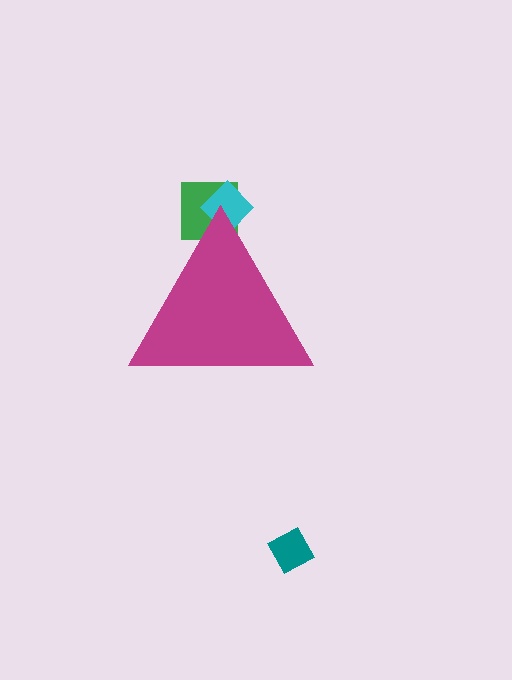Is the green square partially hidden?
Yes, the green square is partially hidden behind the magenta triangle.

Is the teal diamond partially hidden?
No, the teal diamond is fully visible.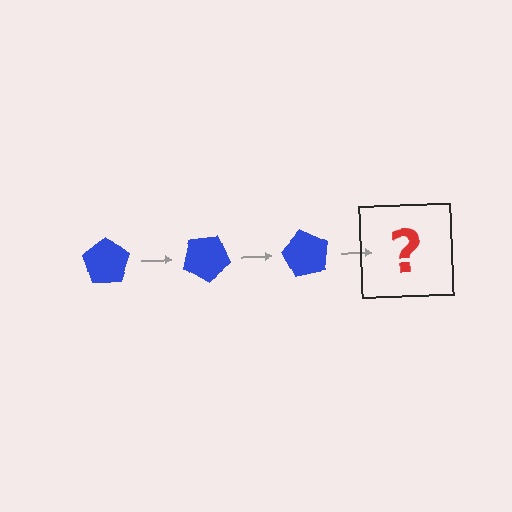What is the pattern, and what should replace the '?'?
The pattern is that the pentagon rotates 30 degrees each step. The '?' should be a blue pentagon rotated 90 degrees.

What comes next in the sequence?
The next element should be a blue pentagon rotated 90 degrees.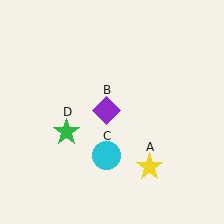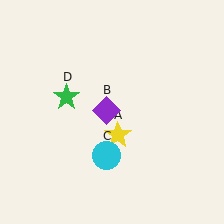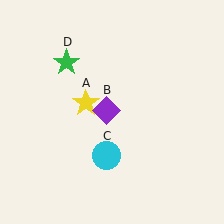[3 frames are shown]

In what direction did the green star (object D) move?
The green star (object D) moved up.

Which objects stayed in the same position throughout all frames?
Purple diamond (object B) and cyan circle (object C) remained stationary.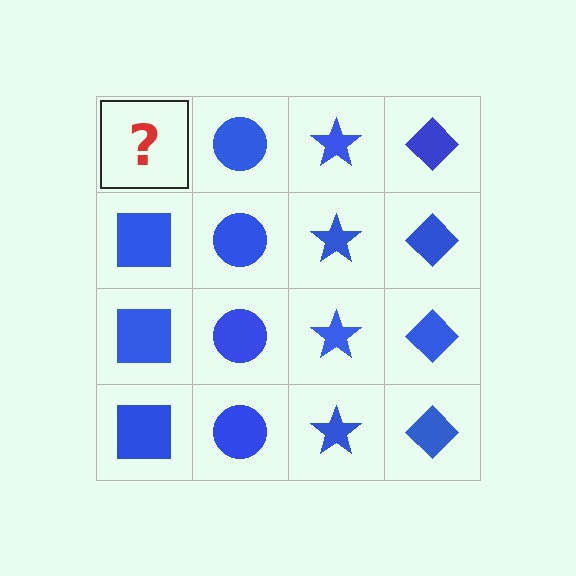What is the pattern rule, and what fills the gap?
The rule is that each column has a consistent shape. The gap should be filled with a blue square.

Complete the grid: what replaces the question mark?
The question mark should be replaced with a blue square.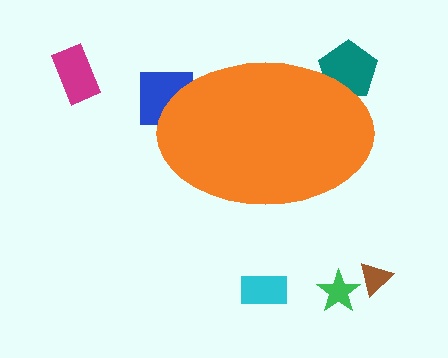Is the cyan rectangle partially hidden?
No, the cyan rectangle is fully visible.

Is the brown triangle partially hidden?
No, the brown triangle is fully visible.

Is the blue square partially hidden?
Yes, the blue square is partially hidden behind the orange ellipse.